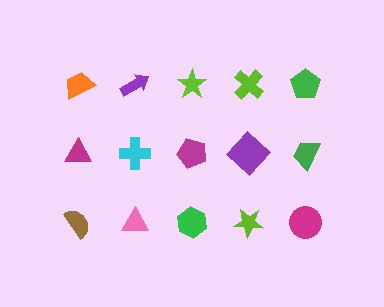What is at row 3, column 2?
A pink triangle.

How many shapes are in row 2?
5 shapes.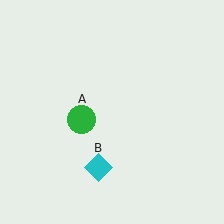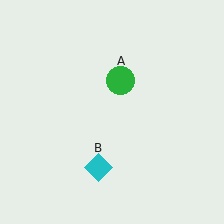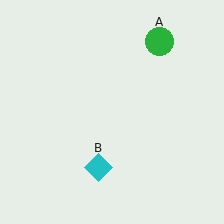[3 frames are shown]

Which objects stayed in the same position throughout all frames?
Cyan diamond (object B) remained stationary.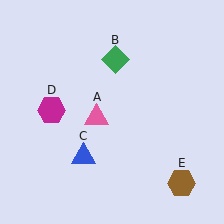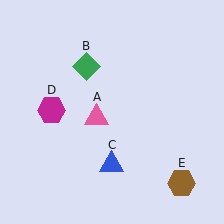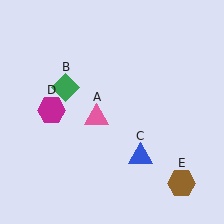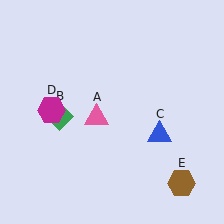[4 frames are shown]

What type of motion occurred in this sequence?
The green diamond (object B), blue triangle (object C) rotated counterclockwise around the center of the scene.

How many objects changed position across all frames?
2 objects changed position: green diamond (object B), blue triangle (object C).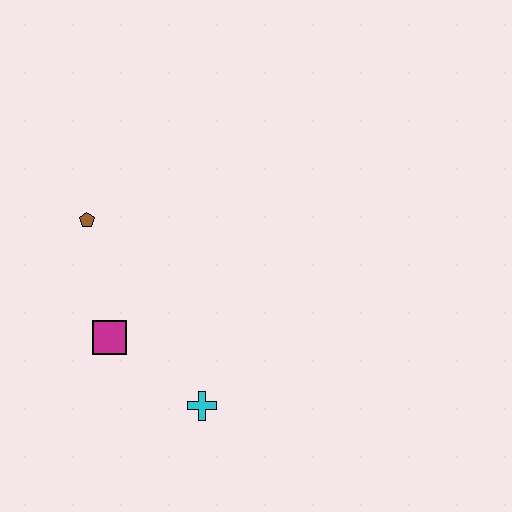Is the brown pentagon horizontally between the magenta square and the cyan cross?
No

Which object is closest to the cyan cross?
The magenta square is closest to the cyan cross.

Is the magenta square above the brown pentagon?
No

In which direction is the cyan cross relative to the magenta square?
The cyan cross is to the right of the magenta square.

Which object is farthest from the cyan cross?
The brown pentagon is farthest from the cyan cross.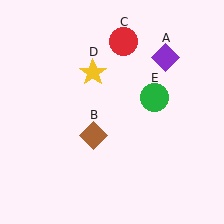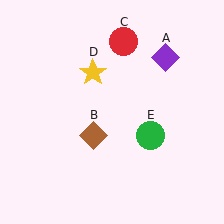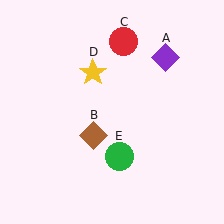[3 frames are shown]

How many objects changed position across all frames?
1 object changed position: green circle (object E).